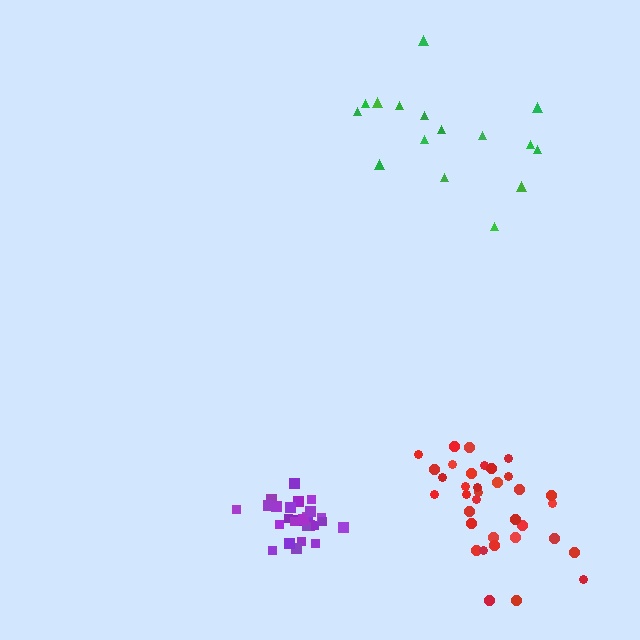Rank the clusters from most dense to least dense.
purple, red, green.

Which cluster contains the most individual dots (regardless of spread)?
Red (35).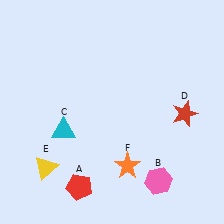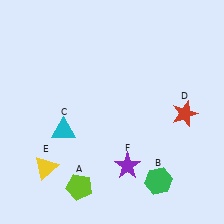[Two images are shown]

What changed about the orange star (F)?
In Image 1, F is orange. In Image 2, it changed to purple.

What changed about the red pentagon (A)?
In Image 1, A is red. In Image 2, it changed to lime.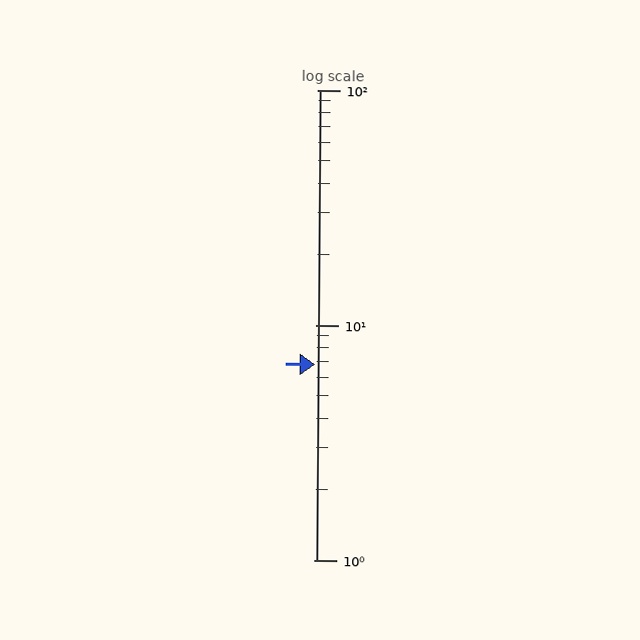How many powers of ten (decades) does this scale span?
The scale spans 2 decades, from 1 to 100.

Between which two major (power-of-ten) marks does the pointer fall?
The pointer is between 1 and 10.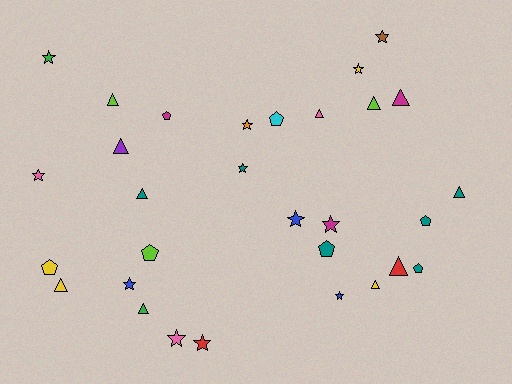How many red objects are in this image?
There are 2 red objects.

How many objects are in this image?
There are 30 objects.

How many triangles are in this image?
There are 11 triangles.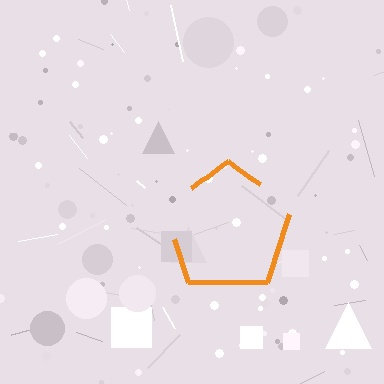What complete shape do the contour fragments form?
The contour fragments form a pentagon.